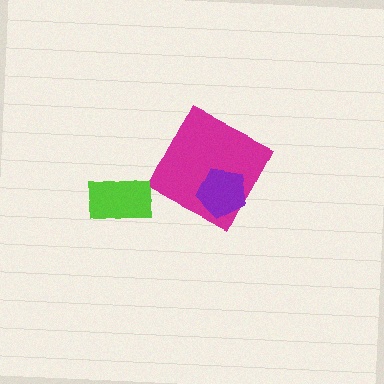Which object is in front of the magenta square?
The purple pentagon is in front of the magenta square.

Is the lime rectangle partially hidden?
No, no other shape covers it.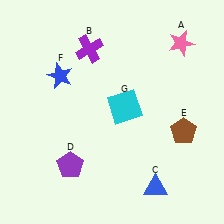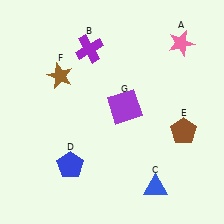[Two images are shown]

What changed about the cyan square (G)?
In Image 1, G is cyan. In Image 2, it changed to purple.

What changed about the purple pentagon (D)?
In Image 1, D is purple. In Image 2, it changed to blue.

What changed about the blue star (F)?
In Image 1, F is blue. In Image 2, it changed to brown.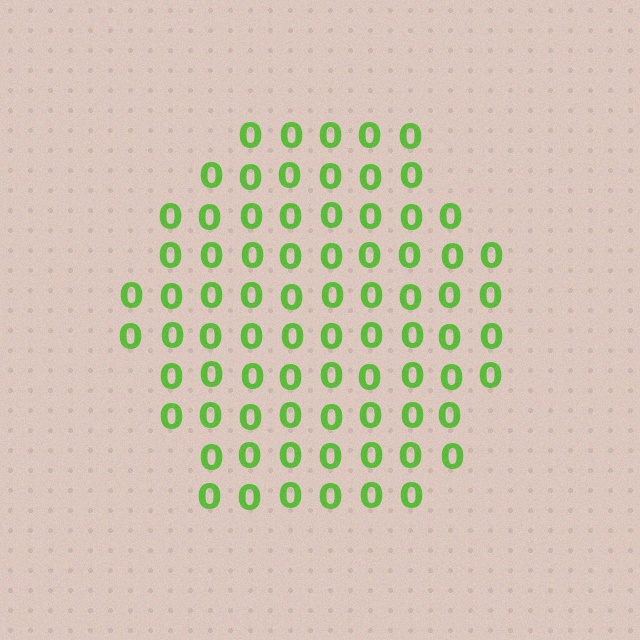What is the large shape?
The large shape is a hexagon.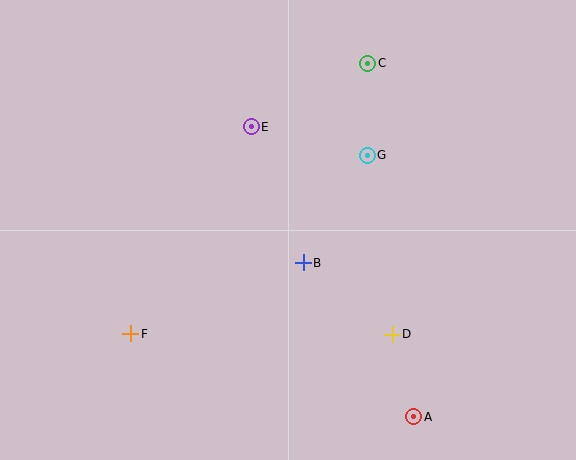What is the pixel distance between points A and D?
The distance between A and D is 85 pixels.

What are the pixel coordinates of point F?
Point F is at (131, 334).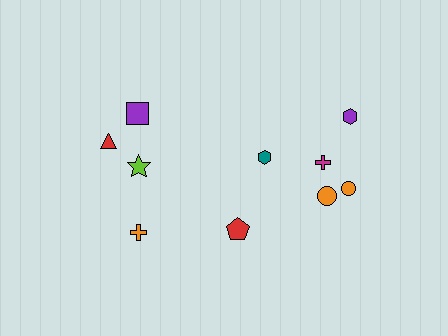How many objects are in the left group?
There are 4 objects.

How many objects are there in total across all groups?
There are 10 objects.